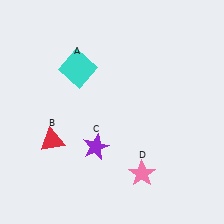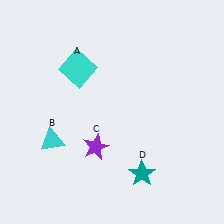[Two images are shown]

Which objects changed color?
B changed from red to cyan. D changed from pink to teal.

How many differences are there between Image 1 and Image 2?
There are 2 differences between the two images.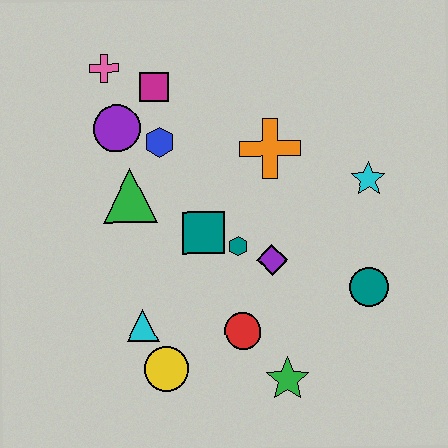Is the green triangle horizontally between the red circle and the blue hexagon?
No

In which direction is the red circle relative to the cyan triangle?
The red circle is to the right of the cyan triangle.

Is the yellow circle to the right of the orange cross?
No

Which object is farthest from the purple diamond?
The pink cross is farthest from the purple diamond.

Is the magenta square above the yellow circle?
Yes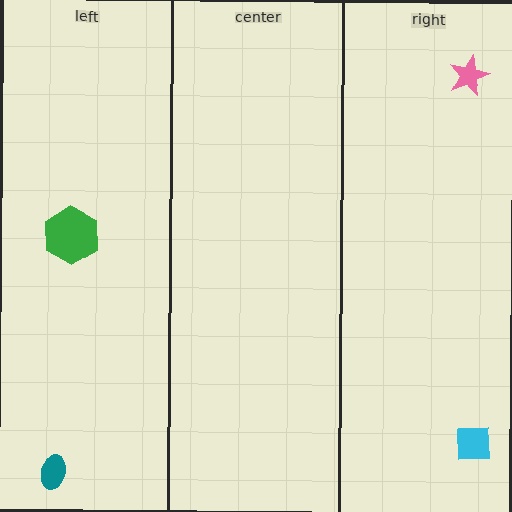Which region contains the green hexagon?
The left region.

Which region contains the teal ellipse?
The left region.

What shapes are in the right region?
The cyan square, the pink star.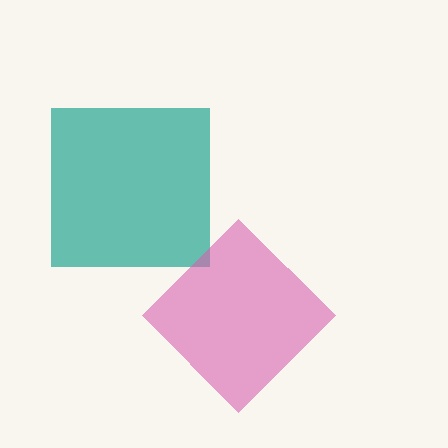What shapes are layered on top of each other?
The layered shapes are: a teal square, a pink diamond.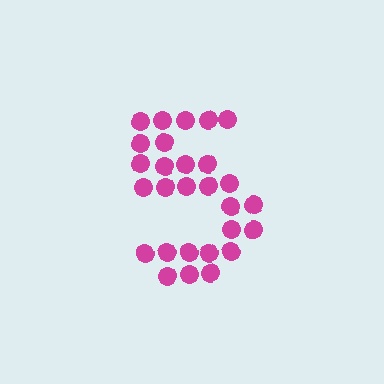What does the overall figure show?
The overall figure shows the digit 5.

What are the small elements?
The small elements are circles.